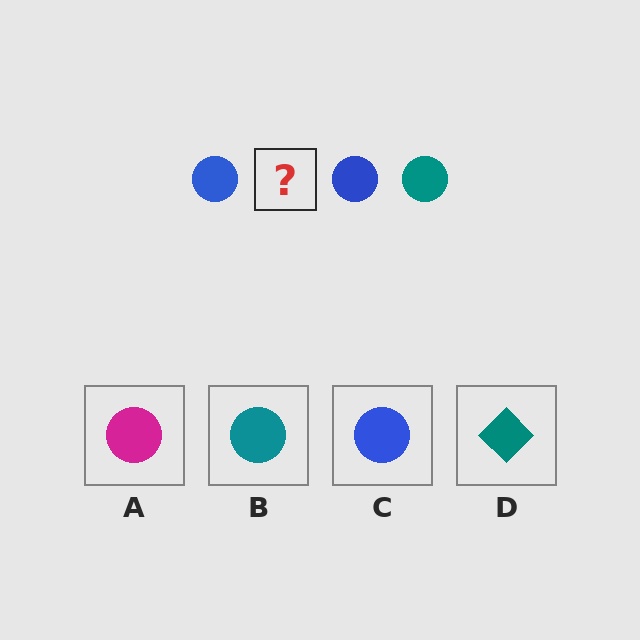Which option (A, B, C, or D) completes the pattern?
B.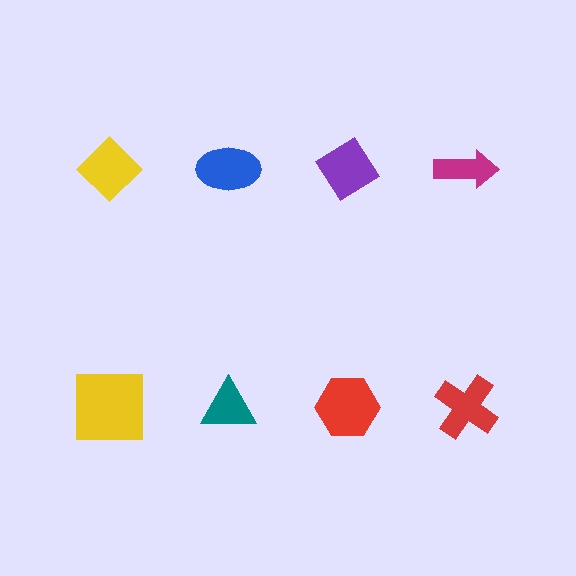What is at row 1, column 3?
A purple diamond.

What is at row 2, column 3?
A red hexagon.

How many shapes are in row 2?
4 shapes.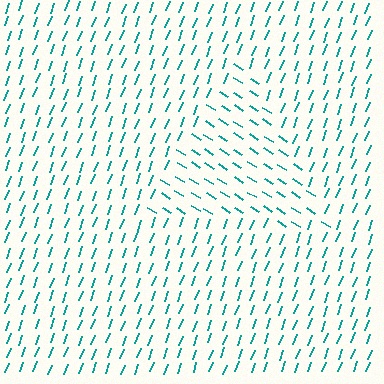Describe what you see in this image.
The image is filled with small teal line segments. A triangle region in the image has lines oriented differently from the surrounding lines, creating a visible texture boundary.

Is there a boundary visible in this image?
Yes, there is a texture boundary formed by a change in line orientation.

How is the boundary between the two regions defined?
The boundary is defined purely by a change in line orientation (approximately 78 degrees difference). All lines are the same color and thickness.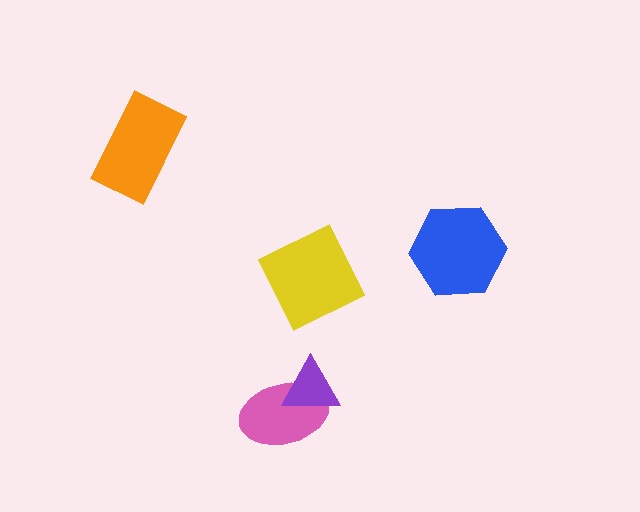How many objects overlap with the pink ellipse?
1 object overlaps with the pink ellipse.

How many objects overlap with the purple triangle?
1 object overlaps with the purple triangle.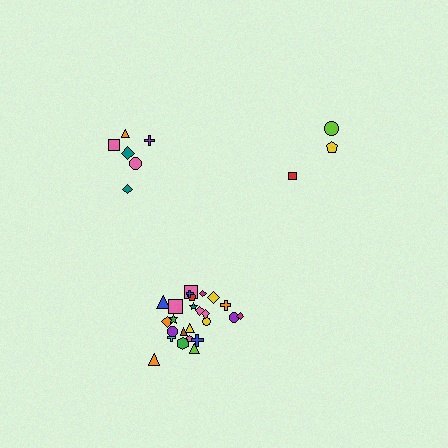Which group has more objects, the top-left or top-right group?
The top-left group.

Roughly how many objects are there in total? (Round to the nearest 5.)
Roughly 35 objects in total.